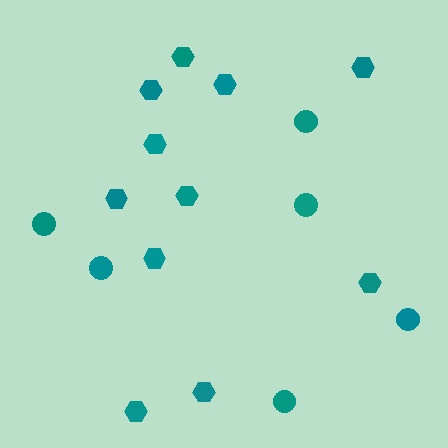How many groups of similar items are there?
There are 2 groups: one group of hexagons (11) and one group of circles (6).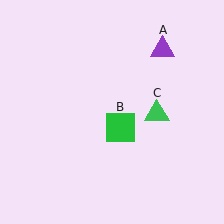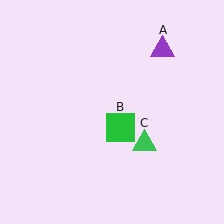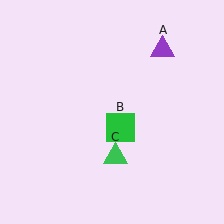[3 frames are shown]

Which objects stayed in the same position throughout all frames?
Purple triangle (object A) and green square (object B) remained stationary.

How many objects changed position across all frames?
1 object changed position: green triangle (object C).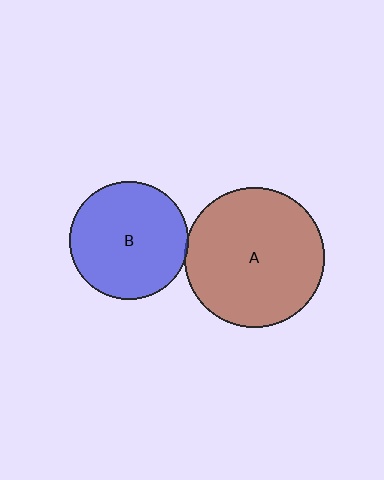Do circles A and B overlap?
Yes.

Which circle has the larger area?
Circle A (brown).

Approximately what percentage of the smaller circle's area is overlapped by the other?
Approximately 5%.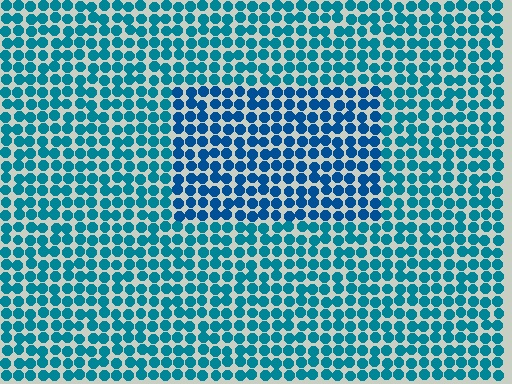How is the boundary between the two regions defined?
The boundary is defined purely by a slight shift in hue (about 22 degrees). Spacing, size, and orientation are identical on both sides.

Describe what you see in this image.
The image is filled with small teal elements in a uniform arrangement. A rectangle-shaped region is visible where the elements are tinted to a slightly different hue, forming a subtle color boundary.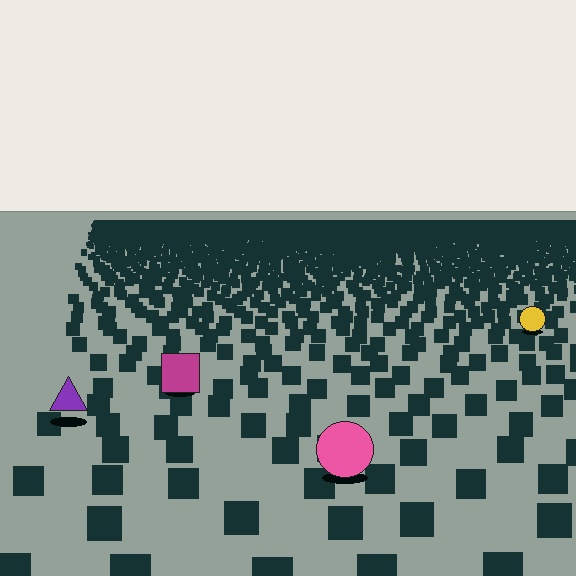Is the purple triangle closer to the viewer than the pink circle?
No. The pink circle is closer — you can tell from the texture gradient: the ground texture is coarser near it.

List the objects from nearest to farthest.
From nearest to farthest: the pink circle, the purple triangle, the magenta square, the yellow circle.